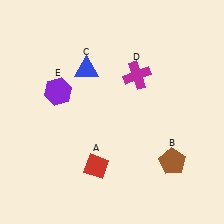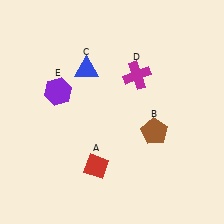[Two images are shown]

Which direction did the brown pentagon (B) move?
The brown pentagon (B) moved up.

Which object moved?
The brown pentagon (B) moved up.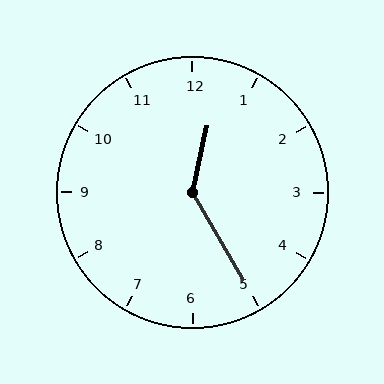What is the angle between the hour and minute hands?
Approximately 138 degrees.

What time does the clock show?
12:25.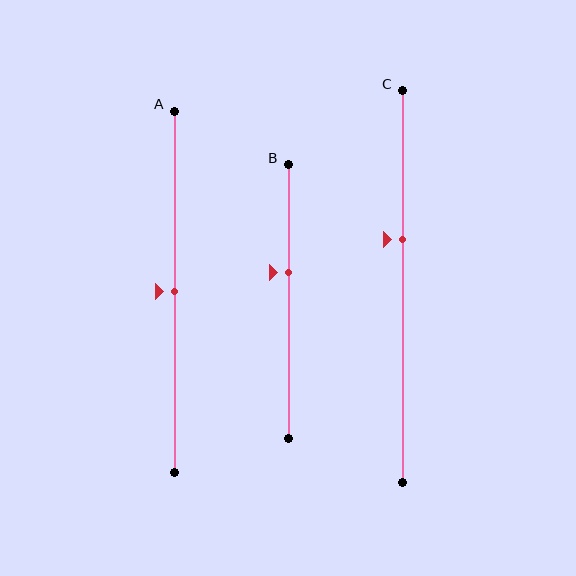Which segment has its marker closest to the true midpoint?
Segment A has its marker closest to the true midpoint.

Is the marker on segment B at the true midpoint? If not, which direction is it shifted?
No, the marker on segment B is shifted upward by about 11% of the segment length.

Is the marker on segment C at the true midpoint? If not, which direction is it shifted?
No, the marker on segment C is shifted upward by about 12% of the segment length.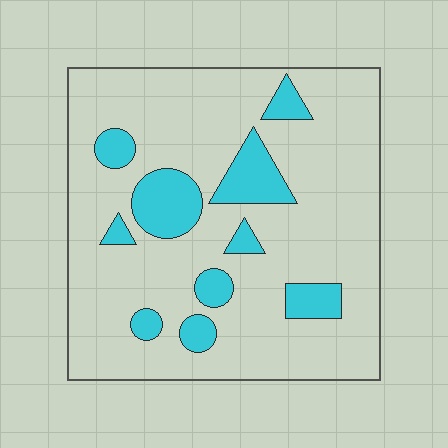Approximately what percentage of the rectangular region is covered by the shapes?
Approximately 15%.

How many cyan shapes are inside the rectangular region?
10.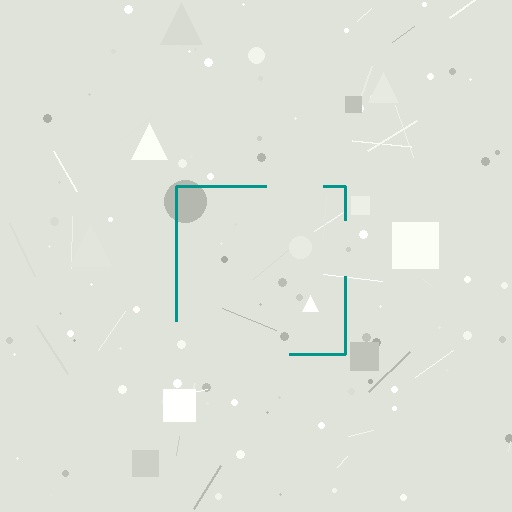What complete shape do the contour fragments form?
The contour fragments form a square.